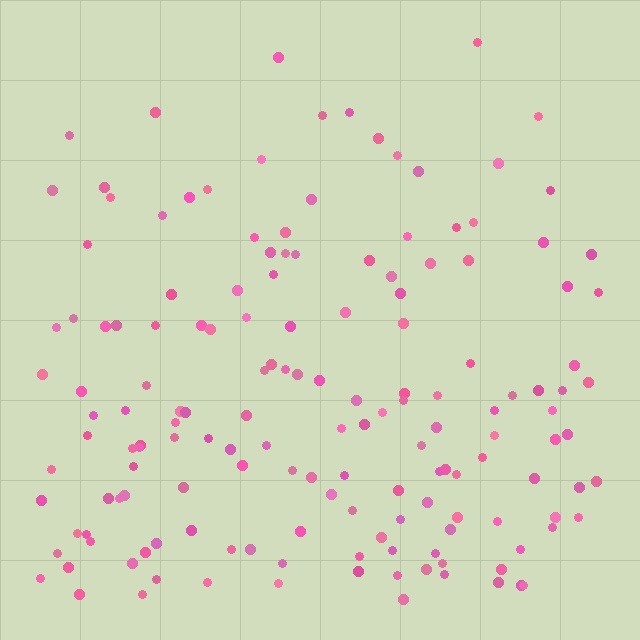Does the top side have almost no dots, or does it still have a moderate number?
Still a moderate number, just noticeably fewer than the bottom.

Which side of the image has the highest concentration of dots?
The bottom.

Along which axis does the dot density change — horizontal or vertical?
Vertical.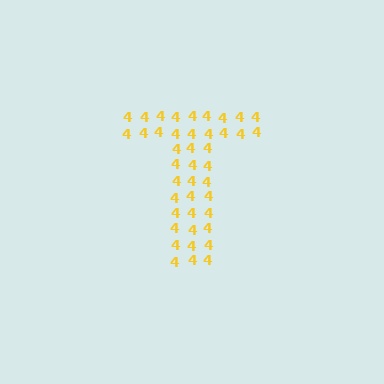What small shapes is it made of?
It is made of small digit 4's.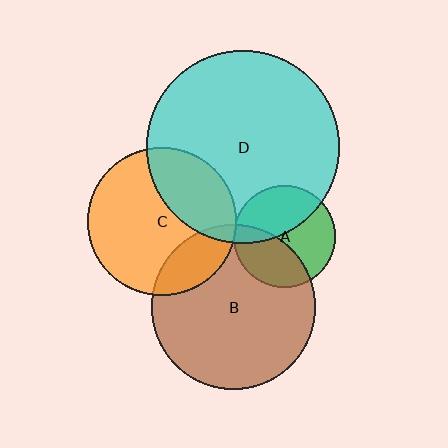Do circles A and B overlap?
Yes.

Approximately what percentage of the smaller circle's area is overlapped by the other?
Approximately 40%.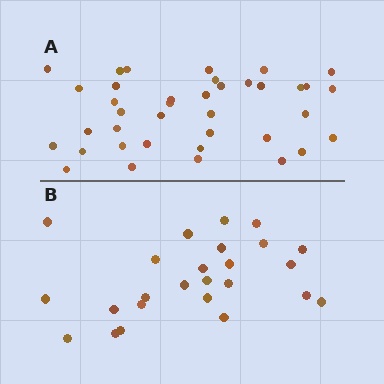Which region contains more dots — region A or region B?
Region A (the top region) has more dots.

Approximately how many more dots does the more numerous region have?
Region A has approximately 15 more dots than region B.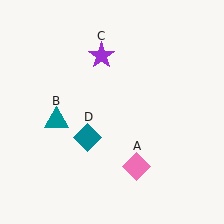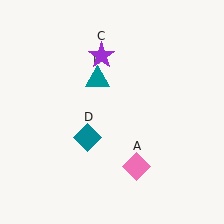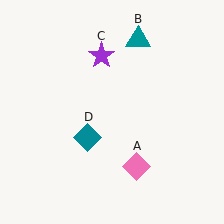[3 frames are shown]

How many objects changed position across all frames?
1 object changed position: teal triangle (object B).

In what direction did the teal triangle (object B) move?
The teal triangle (object B) moved up and to the right.